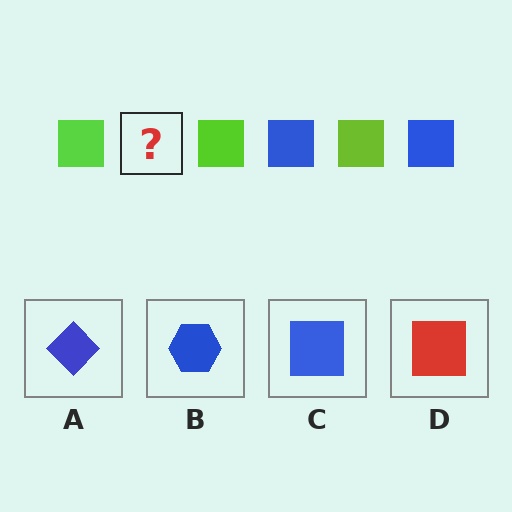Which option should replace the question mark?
Option C.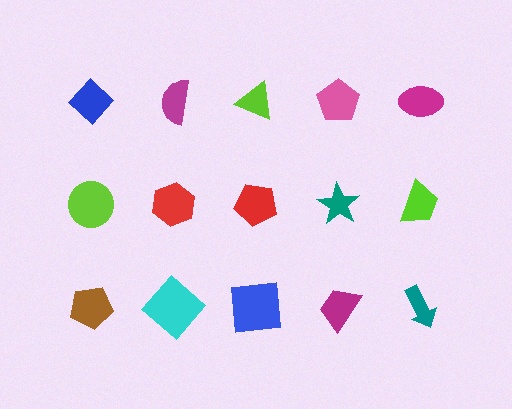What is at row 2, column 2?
A red hexagon.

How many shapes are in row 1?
5 shapes.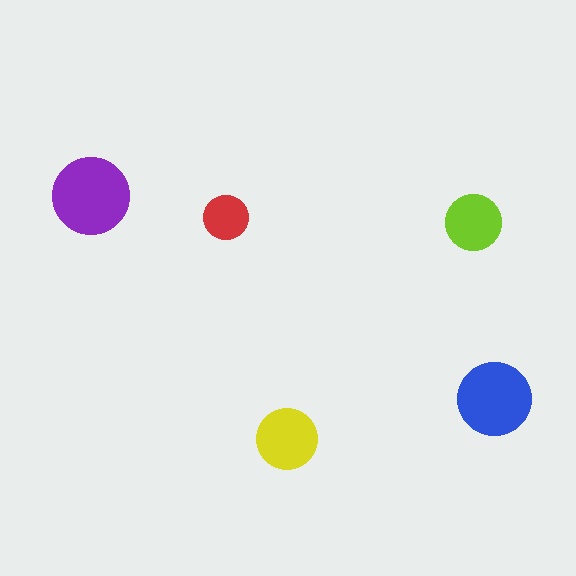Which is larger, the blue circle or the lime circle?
The blue one.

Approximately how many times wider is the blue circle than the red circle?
About 1.5 times wider.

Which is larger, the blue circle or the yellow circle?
The blue one.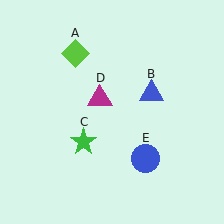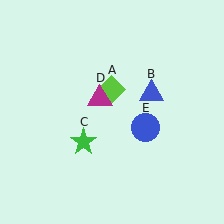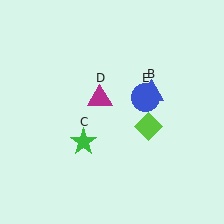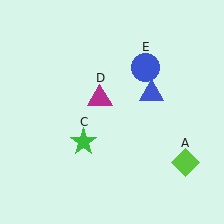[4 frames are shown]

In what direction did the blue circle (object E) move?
The blue circle (object E) moved up.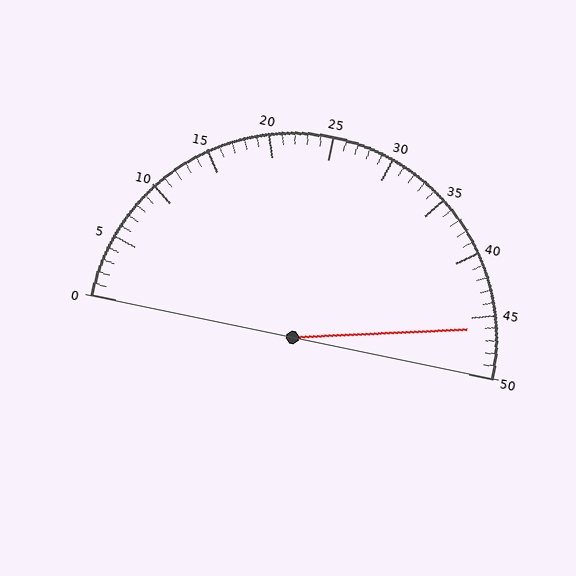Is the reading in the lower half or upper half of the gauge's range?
The reading is in the upper half of the range (0 to 50).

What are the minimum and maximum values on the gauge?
The gauge ranges from 0 to 50.